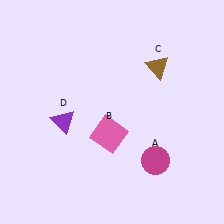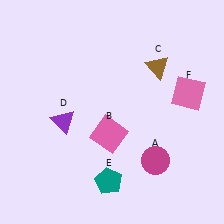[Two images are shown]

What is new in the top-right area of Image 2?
A pink square (F) was added in the top-right area of Image 2.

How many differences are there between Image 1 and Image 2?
There are 2 differences between the two images.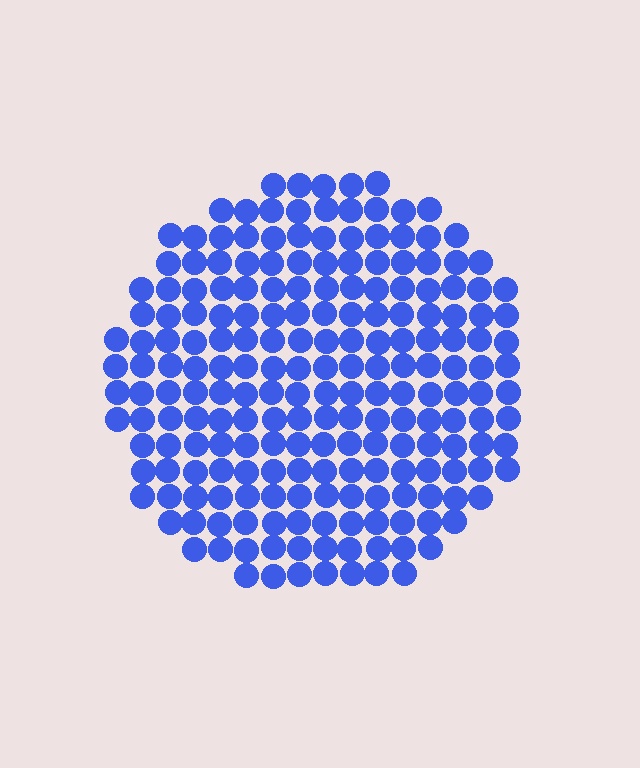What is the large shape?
The large shape is a circle.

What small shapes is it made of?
It is made of small circles.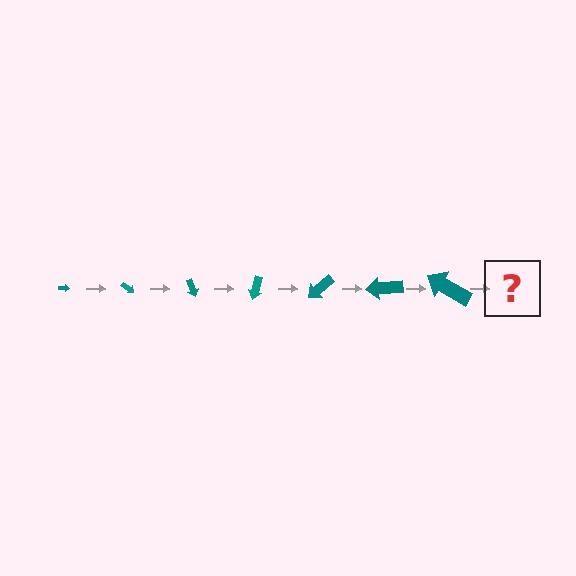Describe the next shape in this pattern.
It should be an arrow, larger than the previous one and rotated 245 degrees from the start.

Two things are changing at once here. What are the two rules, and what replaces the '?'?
The two rules are that the arrow grows larger each step and it rotates 35 degrees each step. The '?' should be an arrow, larger than the previous one and rotated 245 degrees from the start.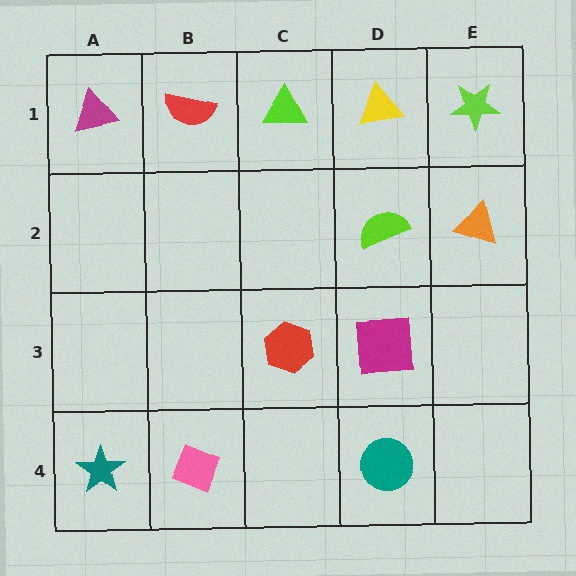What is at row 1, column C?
A lime triangle.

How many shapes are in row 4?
3 shapes.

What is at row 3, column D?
A magenta square.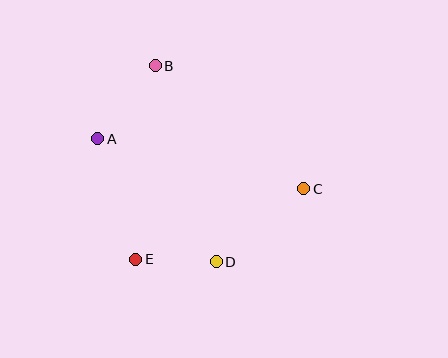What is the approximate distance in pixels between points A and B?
The distance between A and B is approximately 93 pixels.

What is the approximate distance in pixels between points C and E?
The distance between C and E is approximately 182 pixels.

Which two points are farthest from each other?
Points A and C are farthest from each other.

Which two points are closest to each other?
Points D and E are closest to each other.